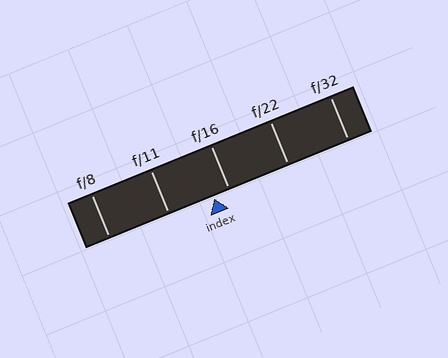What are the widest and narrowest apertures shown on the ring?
The widest aperture shown is f/8 and the narrowest is f/32.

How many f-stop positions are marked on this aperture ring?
There are 5 f-stop positions marked.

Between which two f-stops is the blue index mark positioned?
The index mark is between f/11 and f/16.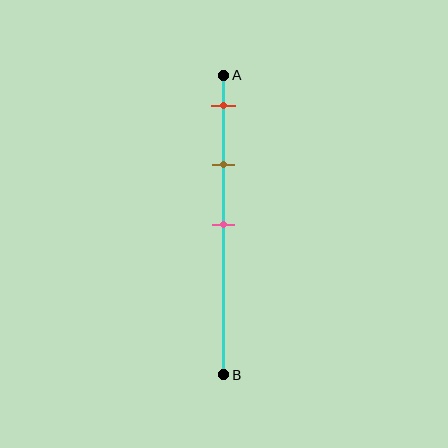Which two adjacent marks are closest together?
The red and brown marks are the closest adjacent pair.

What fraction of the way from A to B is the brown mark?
The brown mark is approximately 30% (0.3) of the way from A to B.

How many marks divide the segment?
There are 3 marks dividing the segment.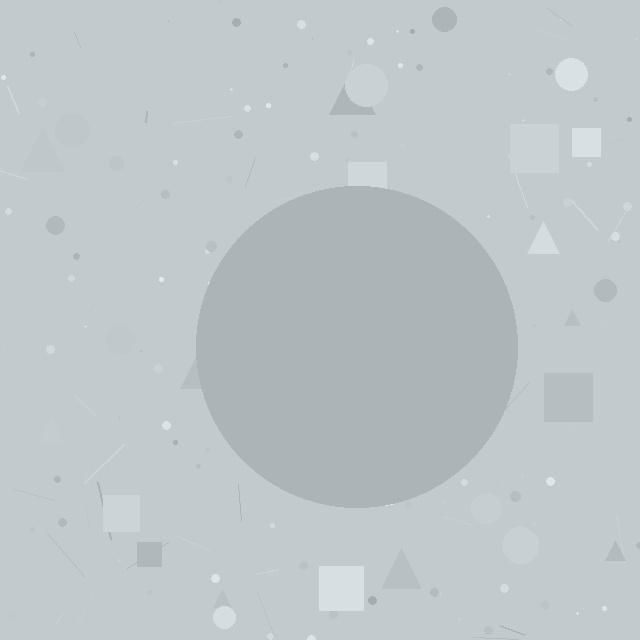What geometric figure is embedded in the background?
A circle is embedded in the background.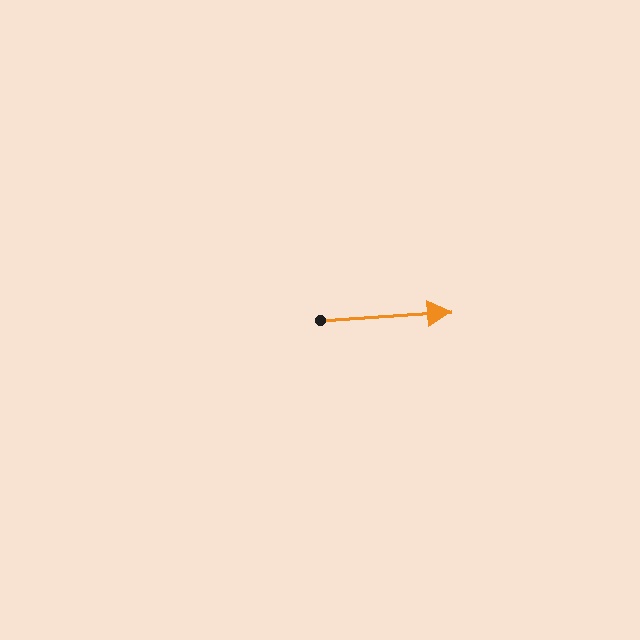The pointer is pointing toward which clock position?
Roughly 3 o'clock.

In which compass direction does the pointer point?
East.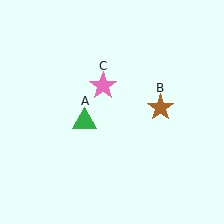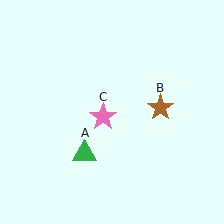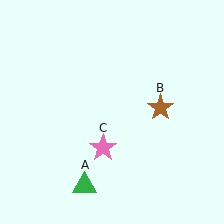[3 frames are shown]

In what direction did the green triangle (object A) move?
The green triangle (object A) moved down.